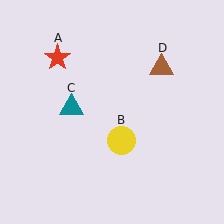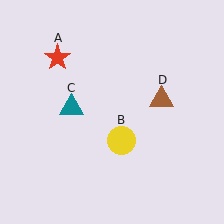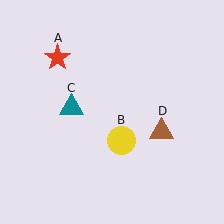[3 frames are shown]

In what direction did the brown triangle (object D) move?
The brown triangle (object D) moved down.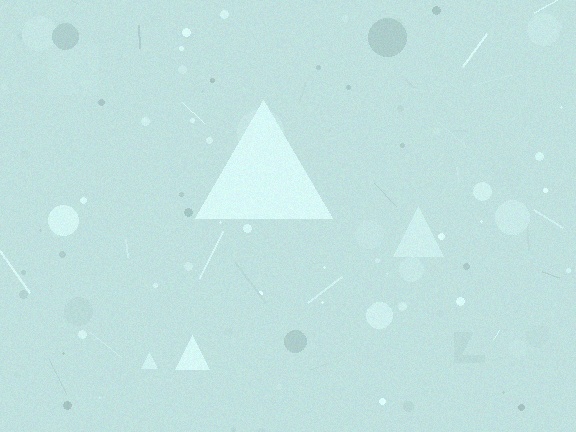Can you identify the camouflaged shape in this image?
The camouflaged shape is a triangle.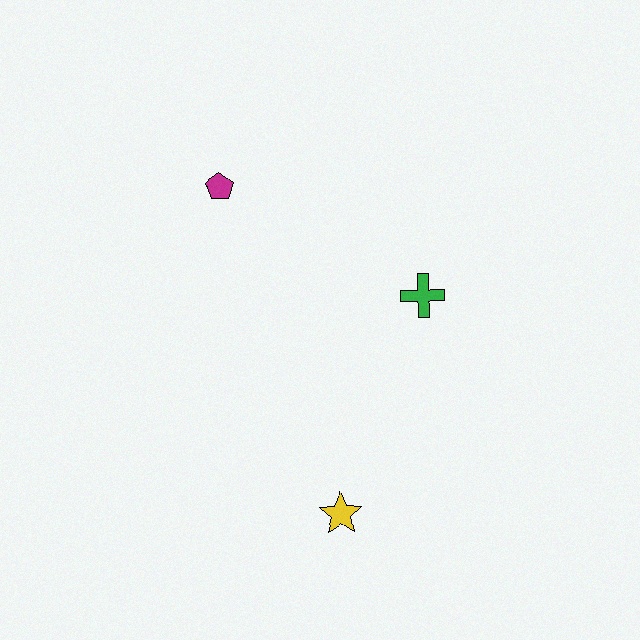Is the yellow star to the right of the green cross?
No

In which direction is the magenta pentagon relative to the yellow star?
The magenta pentagon is above the yellow star.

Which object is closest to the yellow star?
The green cross is closest to the yellow star.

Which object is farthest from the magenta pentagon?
The yellow star is farthest from the magenta pentagon.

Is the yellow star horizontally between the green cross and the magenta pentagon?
Yes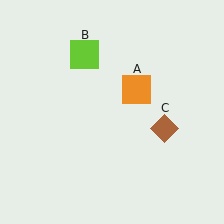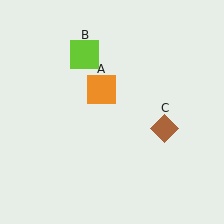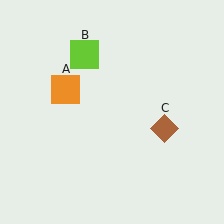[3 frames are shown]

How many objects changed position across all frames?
1 object changed position: orange square (object A).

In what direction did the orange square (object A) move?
The orange square (object A) moved left.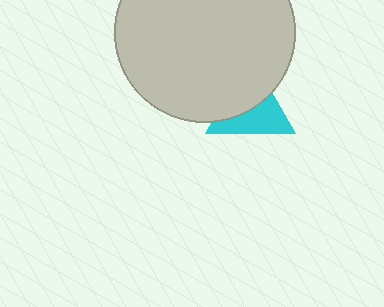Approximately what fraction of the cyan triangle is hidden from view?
Roughly 51% of the cyan triangle is hidden behind the light gray circle.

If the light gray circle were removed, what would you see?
You would see the complete cyan triangle.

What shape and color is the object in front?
The object in front is a light gray circle.